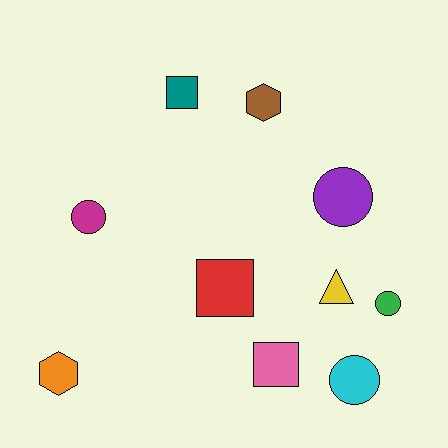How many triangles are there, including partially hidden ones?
There is 1 triangle.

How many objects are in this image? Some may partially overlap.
There are 10 objects.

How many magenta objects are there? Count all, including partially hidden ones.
There is 1 magenta object.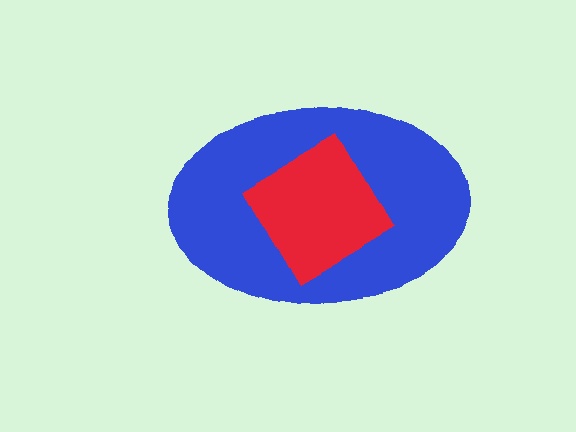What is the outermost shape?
The blue ellipse.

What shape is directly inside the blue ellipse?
The red diamond.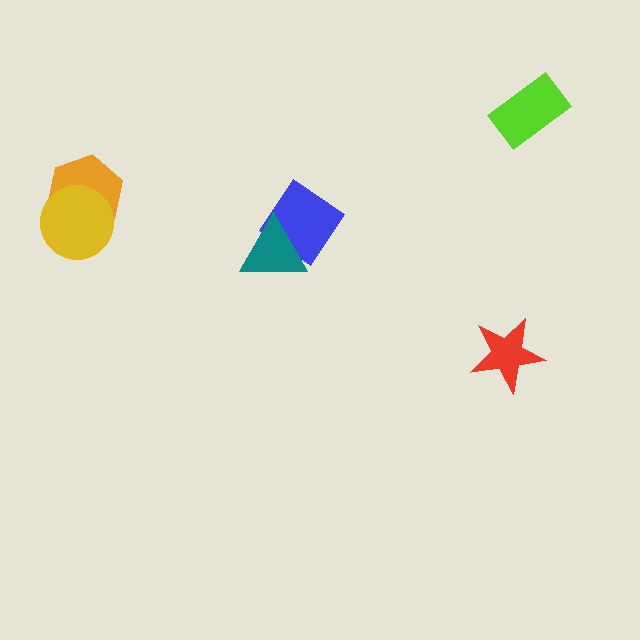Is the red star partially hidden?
No, no other shape covers it.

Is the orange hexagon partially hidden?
Yes, it is partially covered by another shape.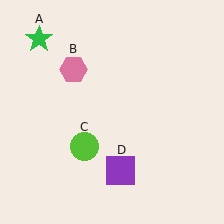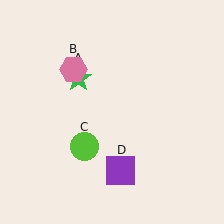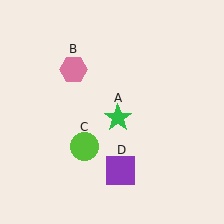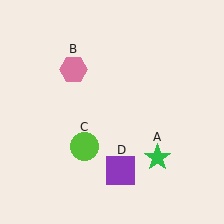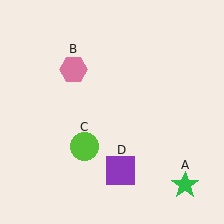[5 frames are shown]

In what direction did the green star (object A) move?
The green star (object A) moved down and to the right.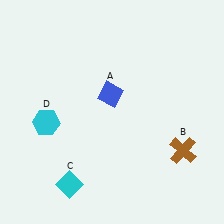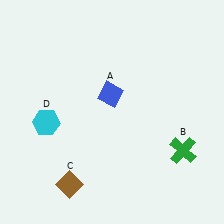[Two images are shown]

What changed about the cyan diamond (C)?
In Image 1, C is cyan. In Image 2, it changed to brown.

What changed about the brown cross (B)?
In Image 1, B is brown. In Image 2, it changed to green.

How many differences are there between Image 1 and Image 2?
There are 2 differences between the two images.